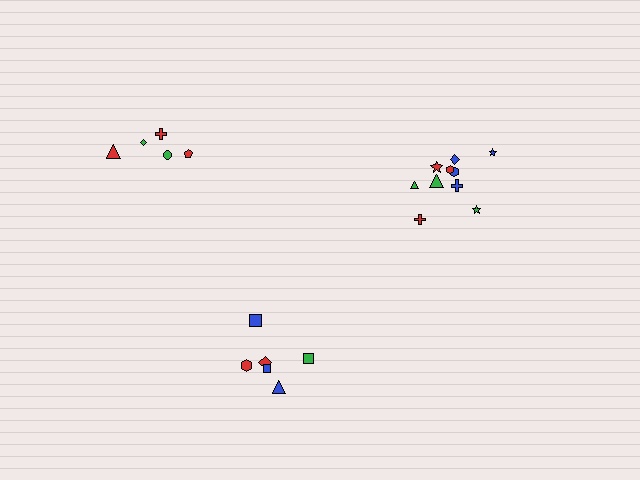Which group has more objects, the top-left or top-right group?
The top-right group.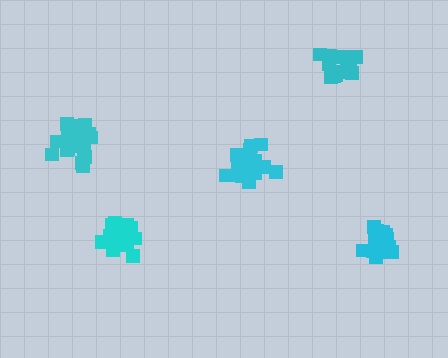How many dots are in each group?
Group 1: 21 dots, Group 2: 17 dots, Group 3: 18 dots, Group 4: 21 dots, Group 5: 15 dots (92 total).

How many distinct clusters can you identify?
There are 5 distinct clusters.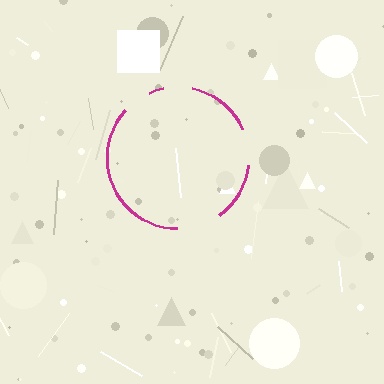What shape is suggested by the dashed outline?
The dashed outline suggests a circle.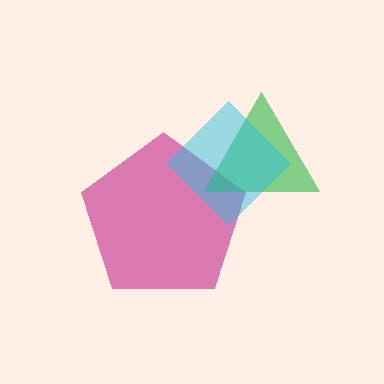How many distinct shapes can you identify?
There are 3 distinct shapes: a magenta pentagon, a green triangle, a cyan diamond.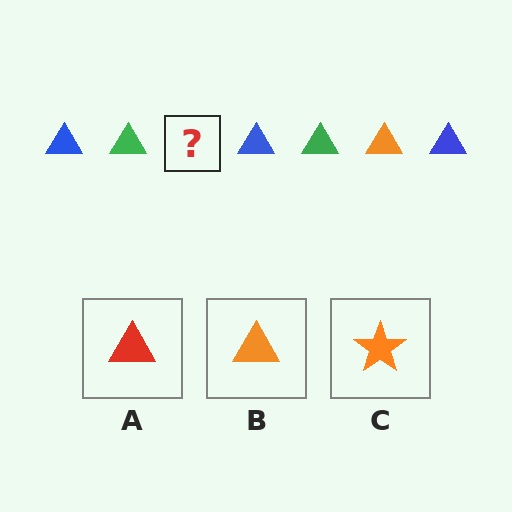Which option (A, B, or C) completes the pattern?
B.